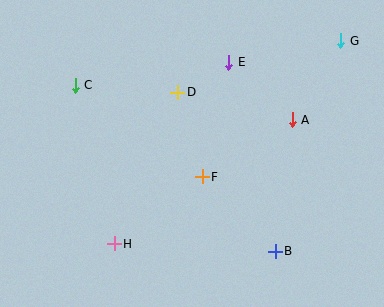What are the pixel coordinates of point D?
Point D is at (178, 92).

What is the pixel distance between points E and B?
The distance between E and B is 195 pixels.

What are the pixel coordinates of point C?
Point C is at (75, 85).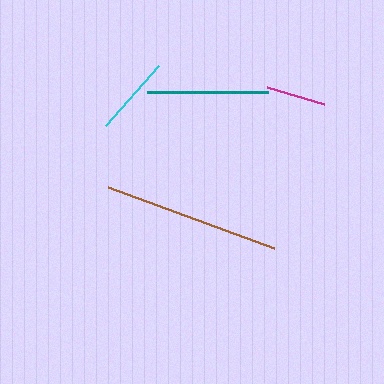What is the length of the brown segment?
The brown segment is approximately 177 pixels long.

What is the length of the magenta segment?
The magenta segment is approximately 60 pixels long.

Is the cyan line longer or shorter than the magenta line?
The cyan line is longer than the magenta line.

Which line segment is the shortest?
The magenta line is the shortest at approximately 60 pixels.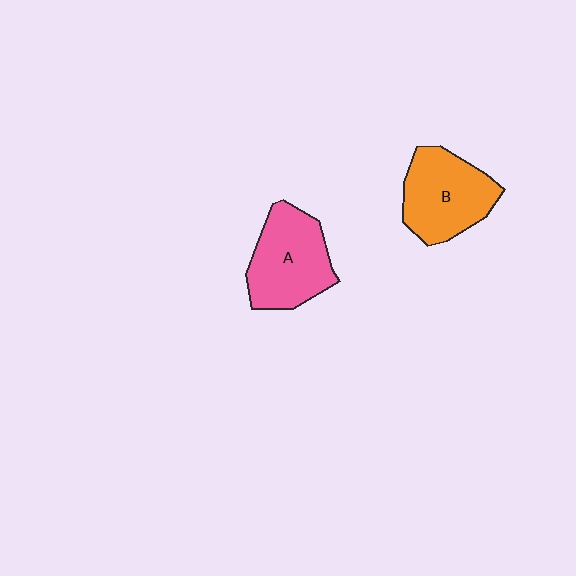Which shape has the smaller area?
Shape B (orange).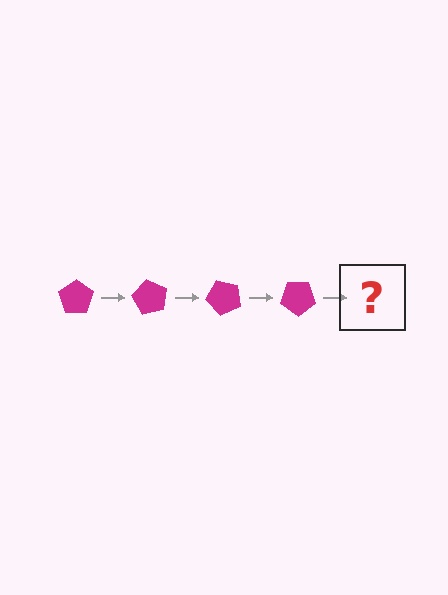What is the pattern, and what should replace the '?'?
The pattern is that the pentagon rotates 60 degrees each step. The '?' should be a magenta pentagon rotated 240 degrees.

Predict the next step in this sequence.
The next step is a magenta pentagon rotated 240 degrees.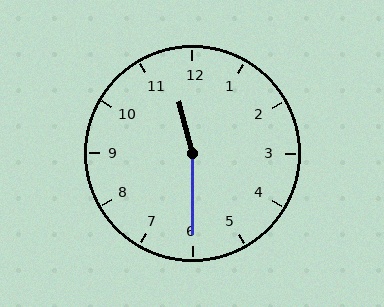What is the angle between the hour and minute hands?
Approximately 165 degrees.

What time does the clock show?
11:30.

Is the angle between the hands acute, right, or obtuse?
It is obtuse.